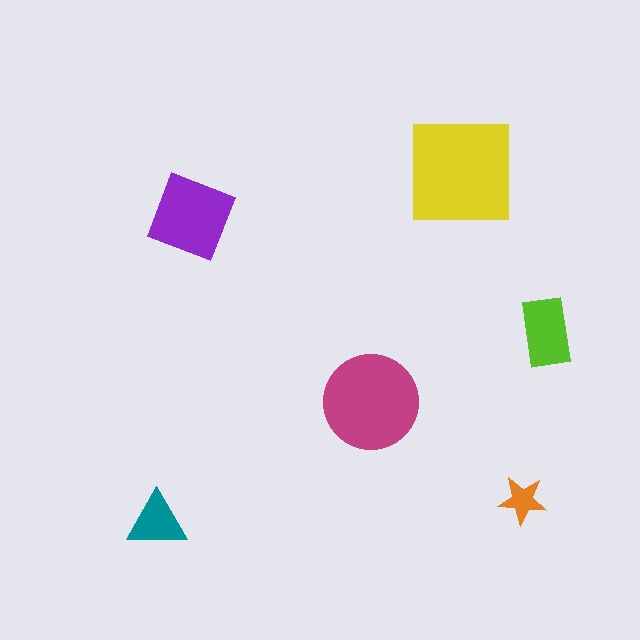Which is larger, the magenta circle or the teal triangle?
The magenta circle.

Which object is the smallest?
The orange star.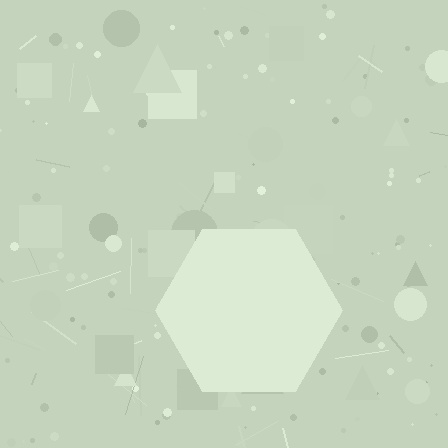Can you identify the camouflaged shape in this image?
The camouflaged shape is a hexagon.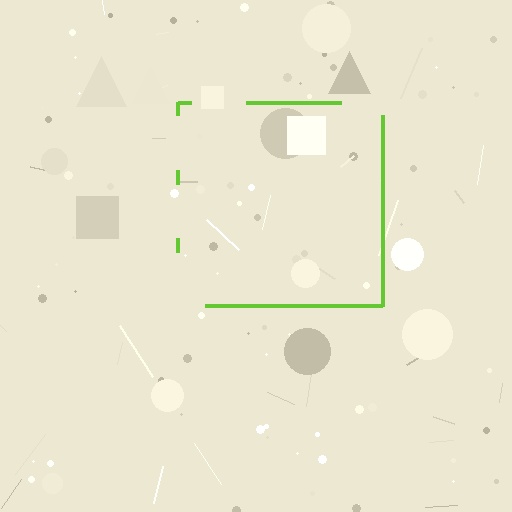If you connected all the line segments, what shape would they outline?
They would outline a square.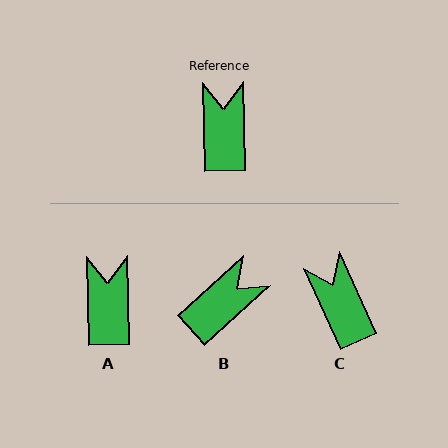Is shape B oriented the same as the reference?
No, it is off by about 49 degrees.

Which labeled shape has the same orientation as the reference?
A.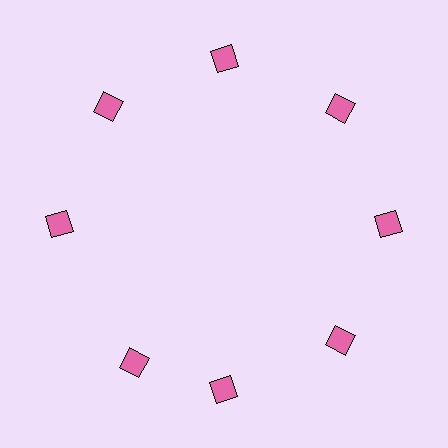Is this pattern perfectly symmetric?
No. The 8 pink squares are arranged in a ring, but one element near the 8 o'clock position is rotated out of alignment along the ring, breaking the 8-fold rotational symmetry.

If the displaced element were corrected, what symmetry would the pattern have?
It would have 8-fold rotational symmetry — the pattern would map onto itself every 45 degrees.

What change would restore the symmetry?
The symmetry would be restored by rotating it back into even spacing with its neighbors so that all 8 squares sit at equal angles and equal distance from the center.